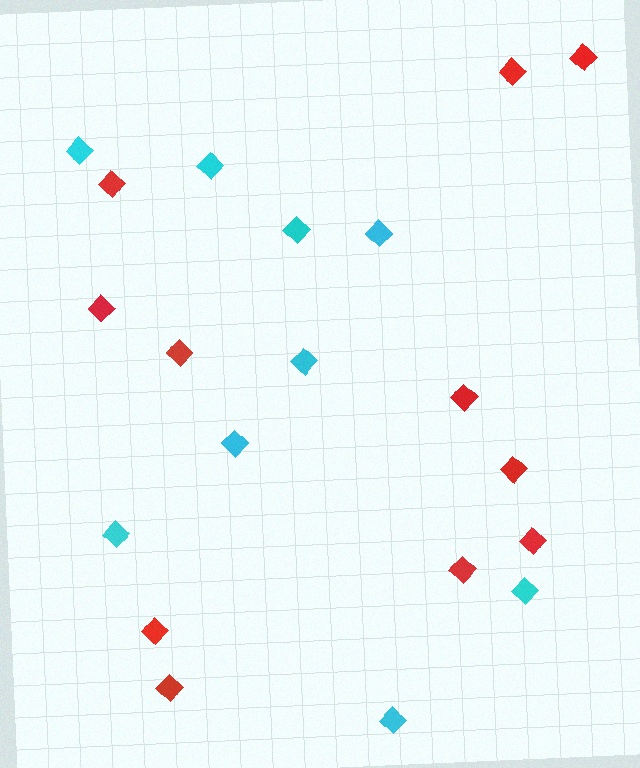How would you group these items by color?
There are 2 groups: one group of cyan diamonds (9) and one group of red diamonds (11).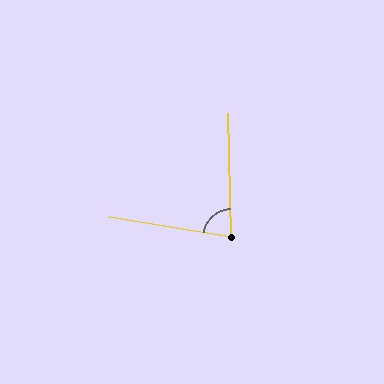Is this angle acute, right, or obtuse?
It is acute.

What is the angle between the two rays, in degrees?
Approximately 79 degrees.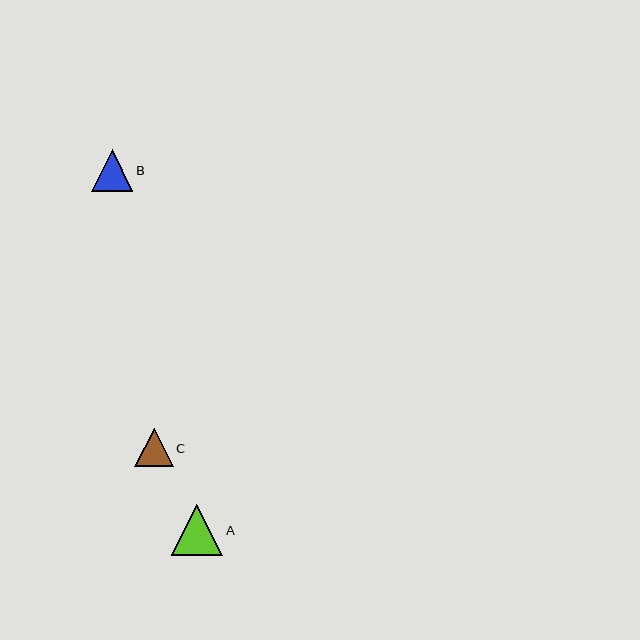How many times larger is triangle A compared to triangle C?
Triangle A is approximately 1.3 times the size of triangle C.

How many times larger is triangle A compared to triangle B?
Triangle A is approximately 1.2 times the size of triangle B.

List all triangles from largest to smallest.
From largest to smallest: A, B, C.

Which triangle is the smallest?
Triangle C is the smallest with a size of approximately 39 pixels.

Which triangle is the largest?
Triangle A is the largest with a size of approximately 51 pixels.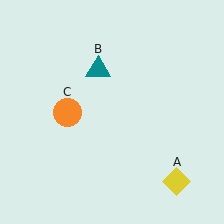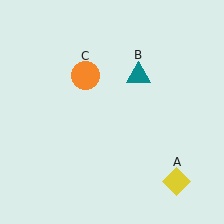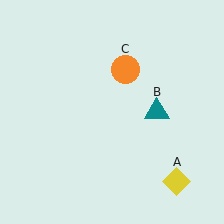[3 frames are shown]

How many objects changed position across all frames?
2 objects changed position: teal triangle (object B), orange circle (object C).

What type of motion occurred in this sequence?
The teal triangle (object B), orange circle (object C) rotated clockwise around the center of the scene.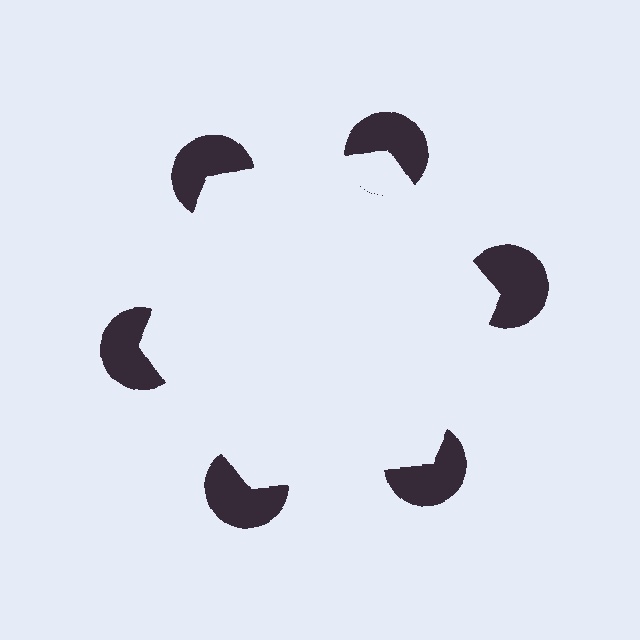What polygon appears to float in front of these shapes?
An illusory hexagon — its edges are inferred from the aligned wedge cuts in the pac-man discs, not physically drawn.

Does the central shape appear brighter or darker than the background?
It typically appears slightly brighter than the background, even though no actual brightness change is drawn.